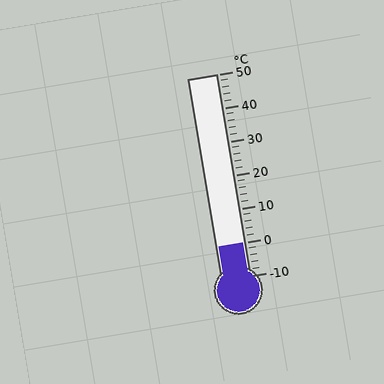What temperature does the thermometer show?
The thermometer shows approximately 0°C.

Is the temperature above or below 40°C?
The temperature is below 40°C.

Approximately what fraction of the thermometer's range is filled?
The thermometer is filled to approximately 15% of its range.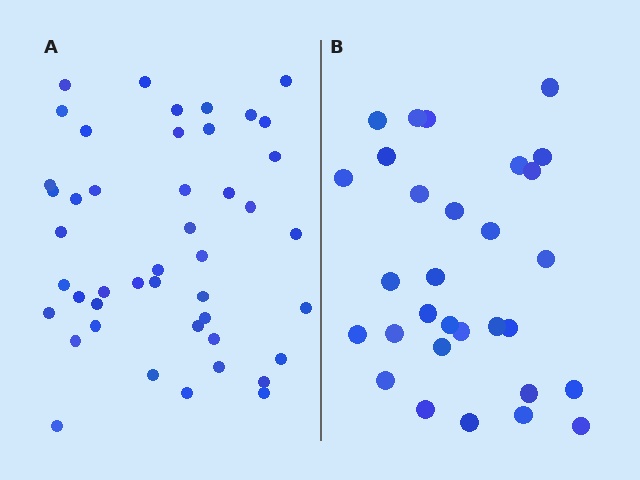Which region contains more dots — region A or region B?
Region A (the left region) has more dots.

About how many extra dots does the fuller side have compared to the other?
Region A has approximately 15 more dots than region B.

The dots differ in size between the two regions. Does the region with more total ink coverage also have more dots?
No. Region B has more total ink coverage because its dots are larger, but region A actually contains more individual dots. Total area can be misleading — the number of items is what matters here.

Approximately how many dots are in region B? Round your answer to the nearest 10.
About 30 dots.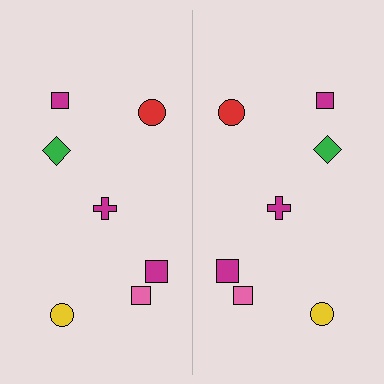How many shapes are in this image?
There are 14 shapes in this image.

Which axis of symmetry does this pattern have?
The pattern has a vertical axis of symmetry running through the center of the image.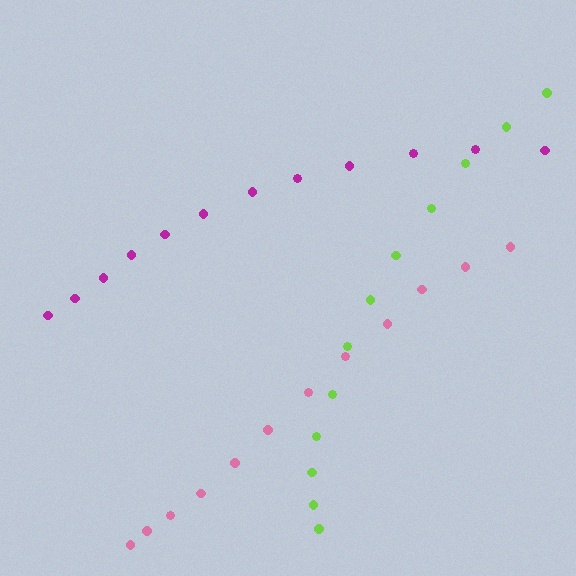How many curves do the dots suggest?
There are 3 distinct paths.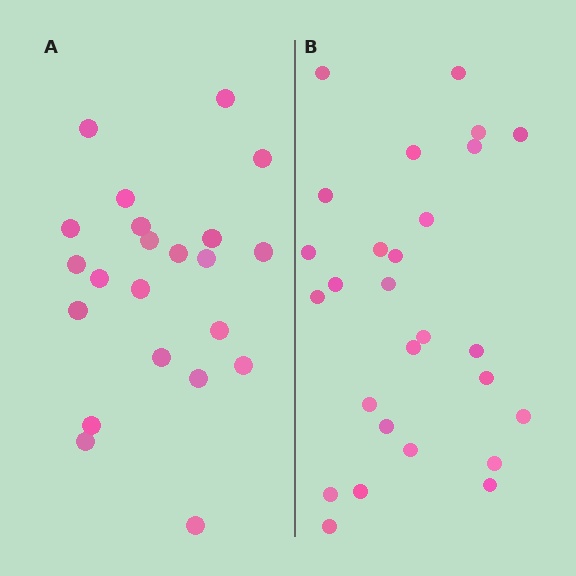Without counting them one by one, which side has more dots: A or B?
Region B (the right region) has more dots.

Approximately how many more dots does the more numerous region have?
Region B has about 5 more dots than region A.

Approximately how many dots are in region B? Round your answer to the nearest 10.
About 30 dots. (The exact count is 27, which rounds to 30.)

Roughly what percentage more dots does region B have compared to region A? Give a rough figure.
About 25% more.